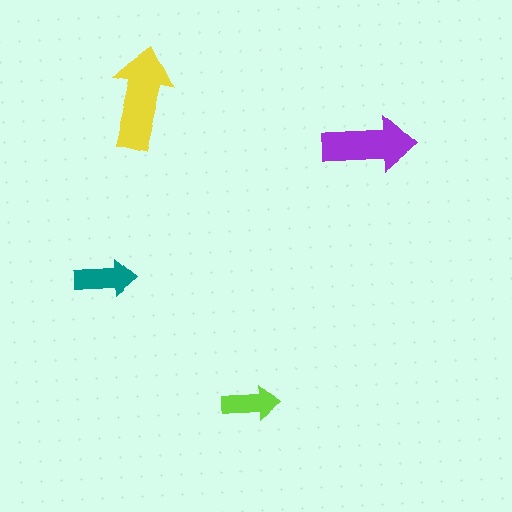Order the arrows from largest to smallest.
the yellow one, the purple one, the teal one, the lime one.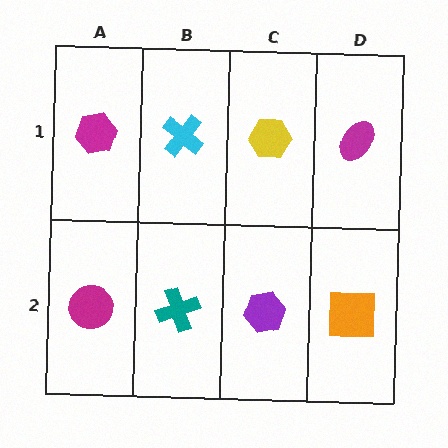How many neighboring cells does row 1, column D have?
2.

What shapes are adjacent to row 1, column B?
A teal cross (row 2, column B), a magenta hexagon (row 1, column A), a yellow hexagon (row 1, column C).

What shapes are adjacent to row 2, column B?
A cyan cross (row 1, column B), a magenta circle (row 2, column A), a purple hexagon (row 2, column C).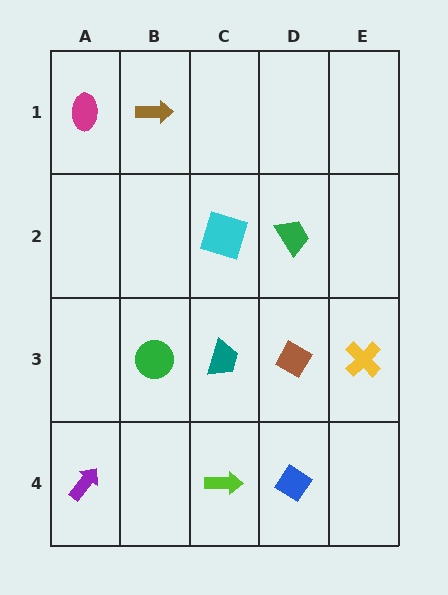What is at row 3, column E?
A yellow cross.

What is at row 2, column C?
A cyan square.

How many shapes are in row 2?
2 shapes.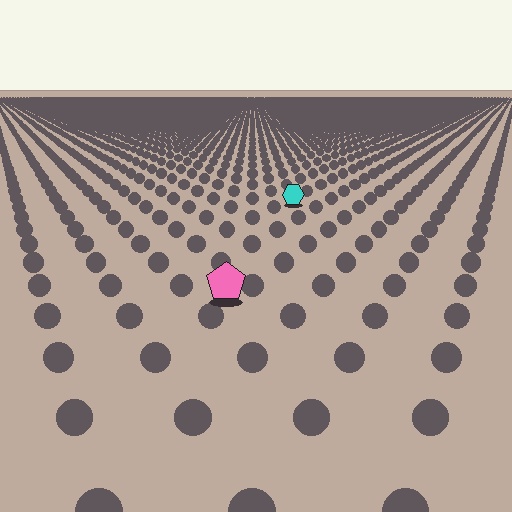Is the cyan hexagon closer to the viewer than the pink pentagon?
No. The pink pentagon is closer — you can tell from the texture gradient: the ground texture is coarser near it.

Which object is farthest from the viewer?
The cyan hexagon is farthest from the viewer. It appears smaller and the ground texture around it is denser.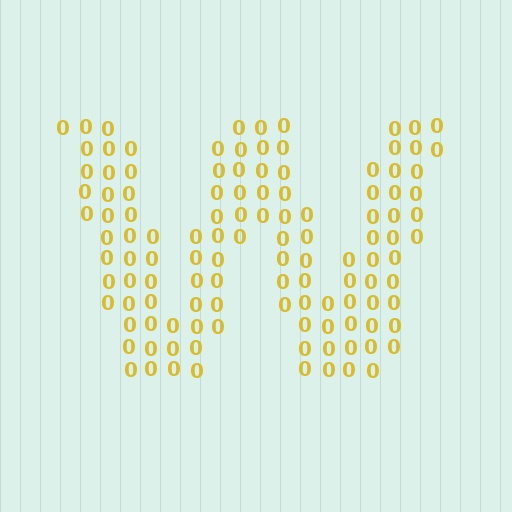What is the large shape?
The large shape is the letter W.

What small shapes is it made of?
It is made of small digit 0's.